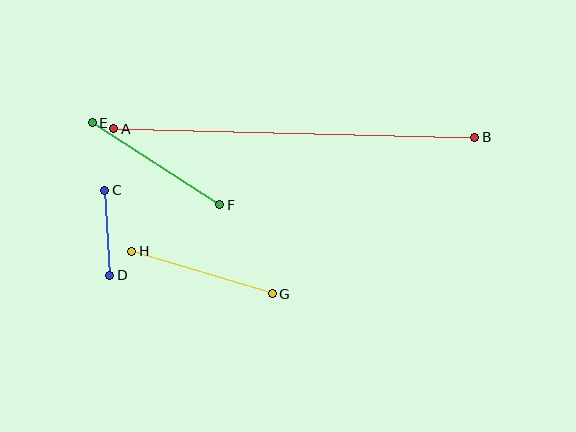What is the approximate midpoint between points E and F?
The midpoint is at approximately (156, 164) pixels.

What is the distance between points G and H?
The distance is approximately 147 pixels.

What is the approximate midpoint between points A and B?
The midpoint is at approximately (294, 133) pixels.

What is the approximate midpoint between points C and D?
The midpoint is at approximately (107, 233) pixels.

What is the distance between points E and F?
The distance is approximately 152 pixels.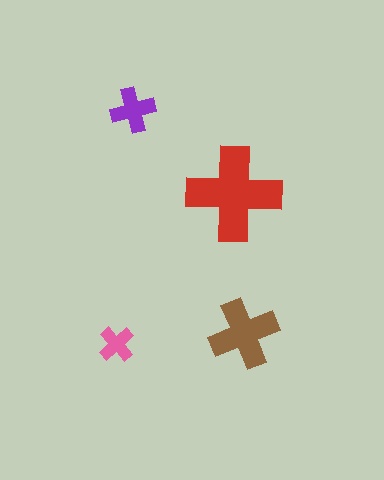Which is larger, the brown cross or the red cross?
The red one.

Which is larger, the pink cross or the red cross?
The red one.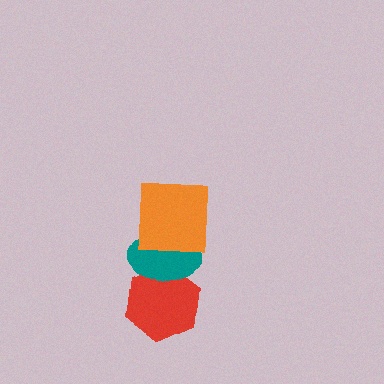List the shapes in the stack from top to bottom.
From top to bottom: the orange square, the teal ellipse, the red hexagon.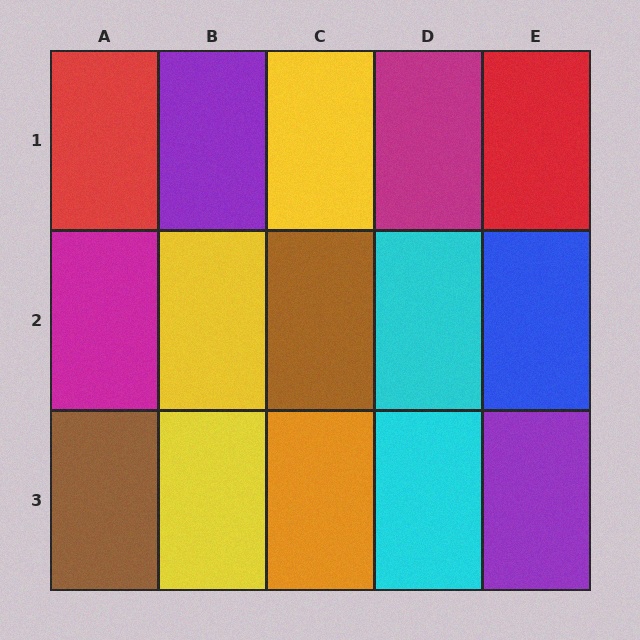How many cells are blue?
1 cell is blue.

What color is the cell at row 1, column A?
Red.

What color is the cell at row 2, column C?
Brown.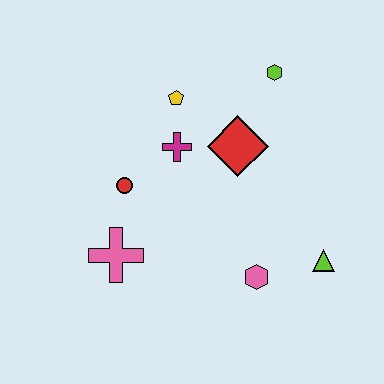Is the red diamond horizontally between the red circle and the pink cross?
No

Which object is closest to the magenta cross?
The yellow pentagon is closest to the magenta cross.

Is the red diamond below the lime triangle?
No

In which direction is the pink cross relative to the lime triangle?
The pink cross is to the left of the lime triangle.